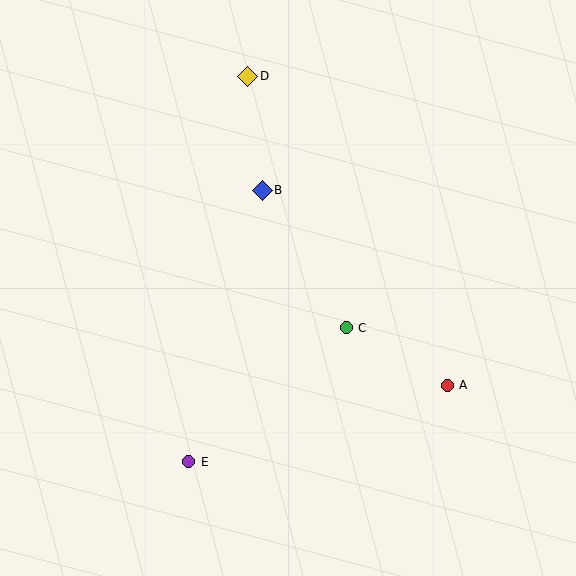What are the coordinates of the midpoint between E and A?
The midpoint between E and A is at (318, 423).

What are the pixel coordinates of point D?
Point D is at (248, 76).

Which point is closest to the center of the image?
Point C at (346, 328) is closest to the center.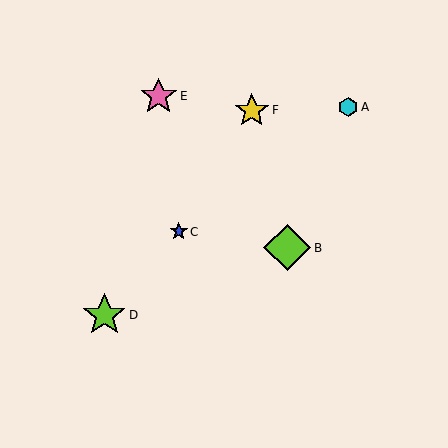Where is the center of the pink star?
The center of the pink star is at (159, 96).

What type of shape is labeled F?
Shape F is a yellow star.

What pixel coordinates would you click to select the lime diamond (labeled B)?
Click at (287, 248) to select the lime diamond B.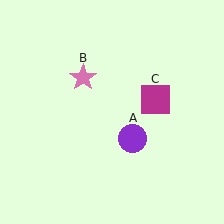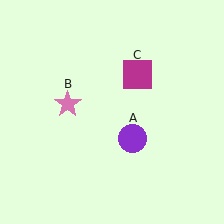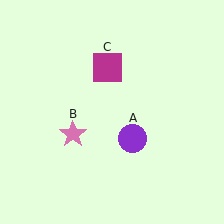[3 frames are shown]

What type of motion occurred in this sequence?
The pink star (object B), magenta square (object C) rotated counterclockwise around the center of the scene.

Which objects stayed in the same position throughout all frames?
Purple circle (object A) remained stationary.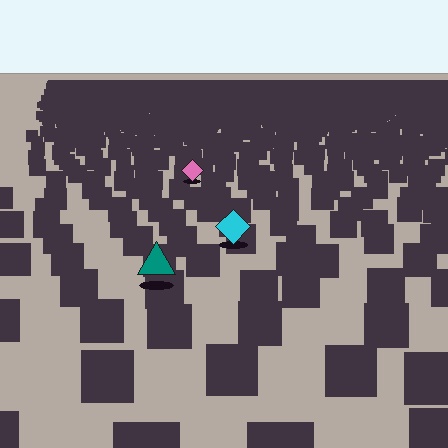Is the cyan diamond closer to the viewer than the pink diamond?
Yes. The cyan diamond is closer — you can tell from the texture gradient: the ground texture is coarser near it.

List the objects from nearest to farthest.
From nearest to farthest: the teal triangle, the cyan diamond, the pink diamond.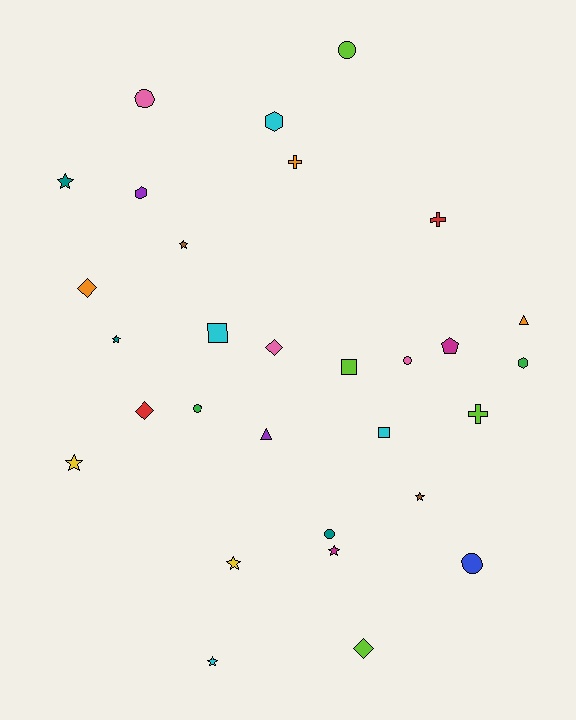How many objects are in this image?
There are 30 objects.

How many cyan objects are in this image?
There are 4 cyan objects.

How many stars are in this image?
There are 8 stars.